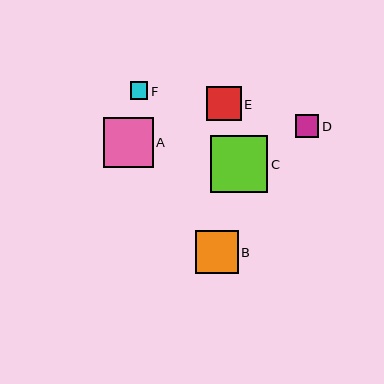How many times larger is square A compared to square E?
Square A is approximately 1.5 times the size of square E.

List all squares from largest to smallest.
From largest to smallest: C, A, B, E, D, F.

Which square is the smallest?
Square F is the smallest with a size of approximately 17 pixels.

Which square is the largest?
Square C is the largest with a size of approximately 57 pixels.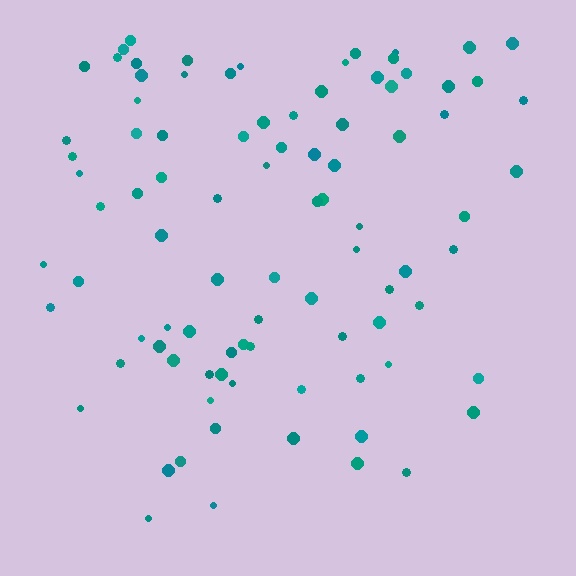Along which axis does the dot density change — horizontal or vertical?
Vertical.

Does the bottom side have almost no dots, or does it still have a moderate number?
Still a moderate number, just noticeably fewer than the top.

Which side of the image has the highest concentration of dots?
The top.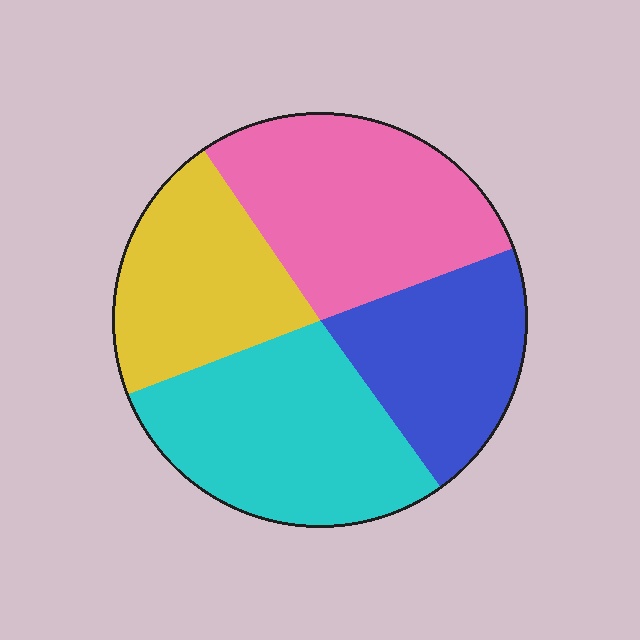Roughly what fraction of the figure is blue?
Blue covers about 20% of the figure.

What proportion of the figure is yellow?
Yellow takes up about one fifth (1/5) of the figure.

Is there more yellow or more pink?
Pink.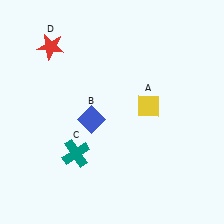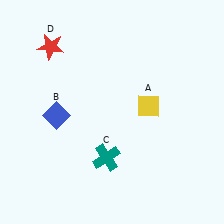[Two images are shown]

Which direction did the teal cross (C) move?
The teal cross (C) moved right.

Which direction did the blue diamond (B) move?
The blue diamond (B) moved left.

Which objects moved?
The objects that moved are: the blue diamond (B), the teal cross (C).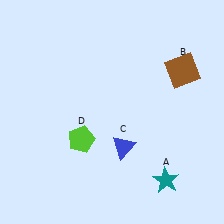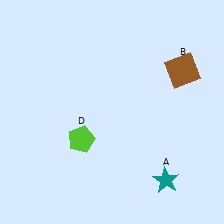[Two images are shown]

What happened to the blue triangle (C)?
The blue triangle (C) was removed in Image 2. It was in the bottom-right area of Image 1.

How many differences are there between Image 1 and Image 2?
There is 1 difference between the two images.